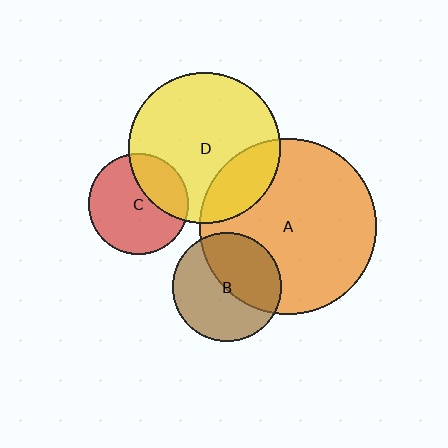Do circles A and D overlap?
Yes.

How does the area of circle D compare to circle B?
Approximately 1.9 times.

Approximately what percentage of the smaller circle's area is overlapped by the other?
Approximately 20%.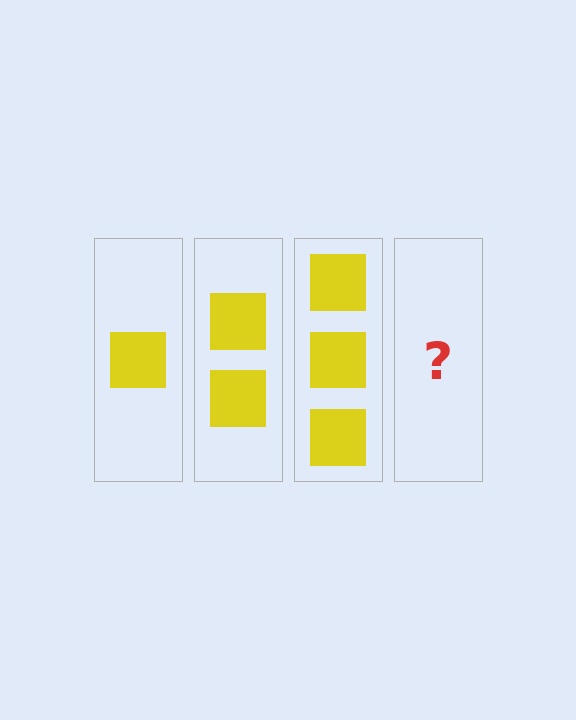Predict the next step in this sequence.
The next step is 4 squares.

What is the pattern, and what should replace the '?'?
The pattern is that each step adds one more square. The '?' should be 4 squares.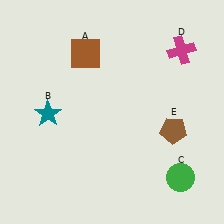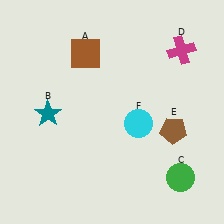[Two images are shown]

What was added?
A cyan circle (F) was added in Image 2.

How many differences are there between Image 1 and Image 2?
There is 1 difference between the two images.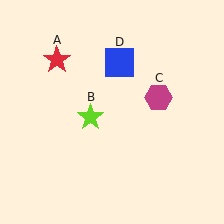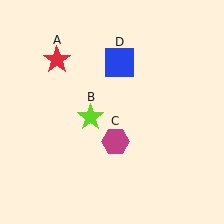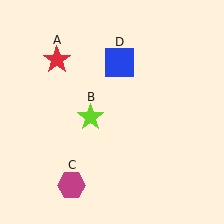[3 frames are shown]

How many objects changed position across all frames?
1 object changed position: magenta hexagon (object C).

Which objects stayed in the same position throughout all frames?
Red star (object A) and lime star (object B) and blue square (object D) remained stationary.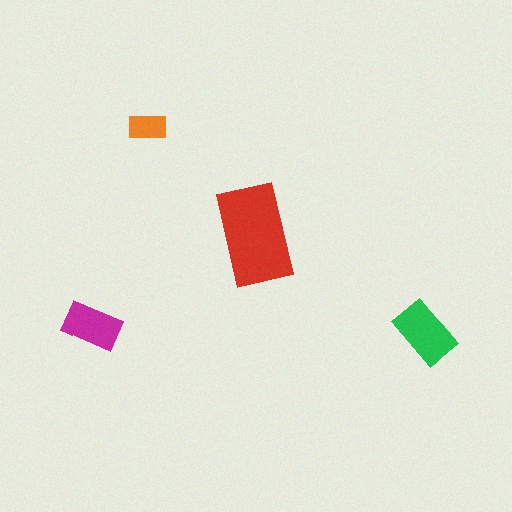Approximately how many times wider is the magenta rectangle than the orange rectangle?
About 1.5 times wider.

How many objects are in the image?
There are 4 objects in the image.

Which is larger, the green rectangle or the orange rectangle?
The green one.